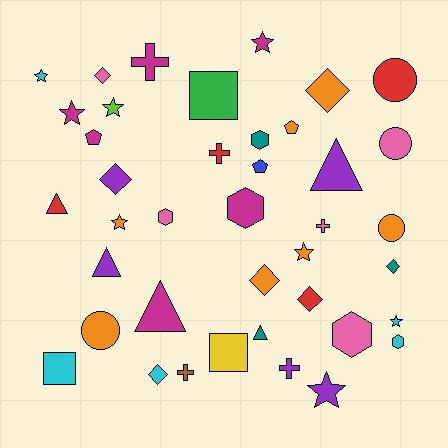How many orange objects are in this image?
There are 7 orange objects.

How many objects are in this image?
There are 40 objects.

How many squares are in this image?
There are 3 squares.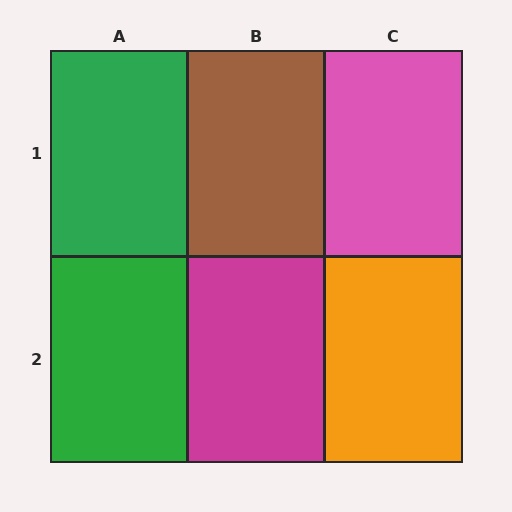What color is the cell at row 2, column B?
Magenta.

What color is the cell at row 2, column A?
Green.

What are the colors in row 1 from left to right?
Green, brown, pink.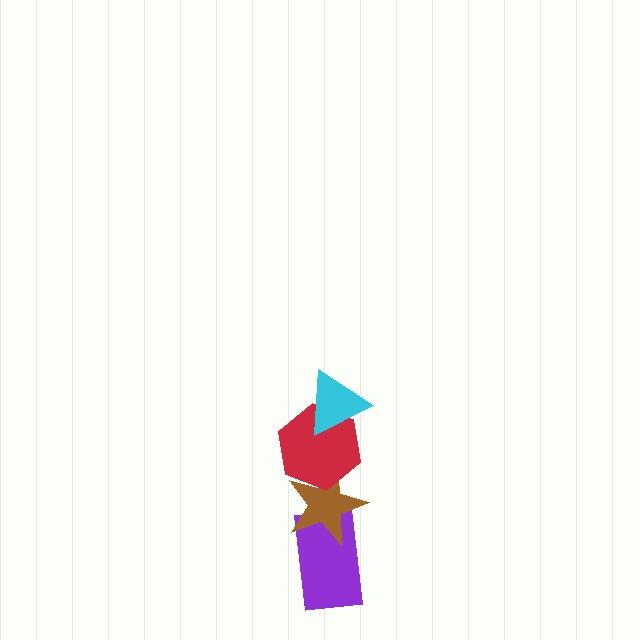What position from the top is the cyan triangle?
The cyan triangle is 1st from the top.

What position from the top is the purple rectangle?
The purple rectangle is 4th from the top.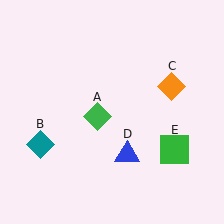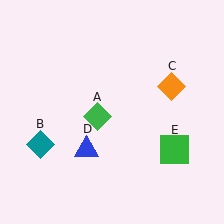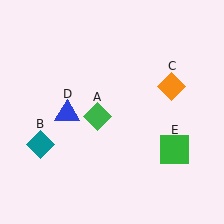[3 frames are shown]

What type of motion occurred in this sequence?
The blue triangle (object D) rotated clockwise around the center of the scene.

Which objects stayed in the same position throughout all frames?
Green diamond (object A) and teal diamond (object B) and orange diamond (object C) and green square (object E) remained stationary.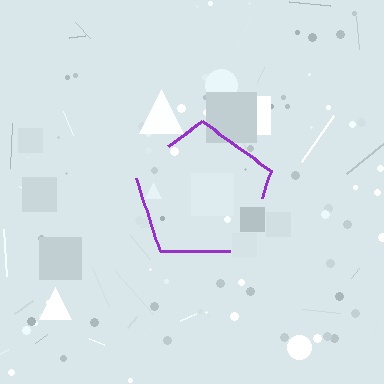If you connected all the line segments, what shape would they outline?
They would outline a pentagon.